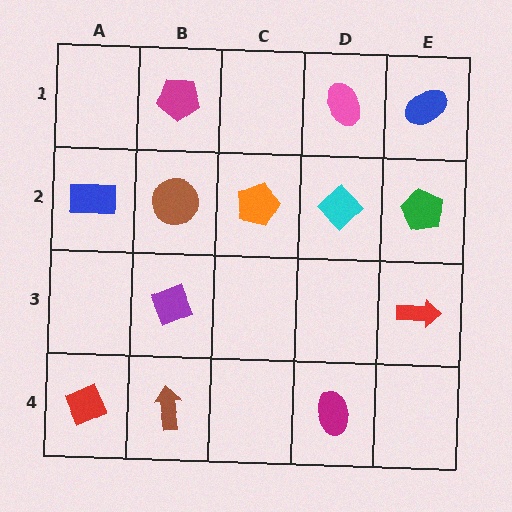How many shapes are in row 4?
3 shapes.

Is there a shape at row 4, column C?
No, that cell is empty.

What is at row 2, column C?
An orange pentagon.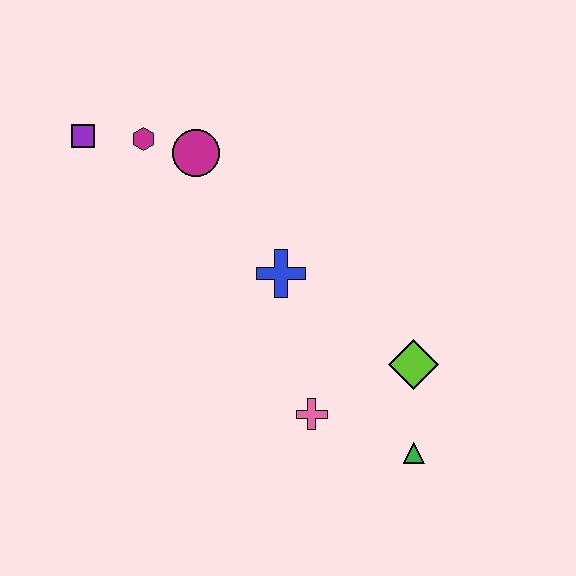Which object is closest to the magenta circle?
The magenta hexagon is closest to the magenta circle.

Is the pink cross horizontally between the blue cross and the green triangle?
Yes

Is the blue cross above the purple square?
No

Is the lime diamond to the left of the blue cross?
No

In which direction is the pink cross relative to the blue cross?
The pink cross is below the blue cross.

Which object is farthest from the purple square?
The green triangle is farthest from the purple square.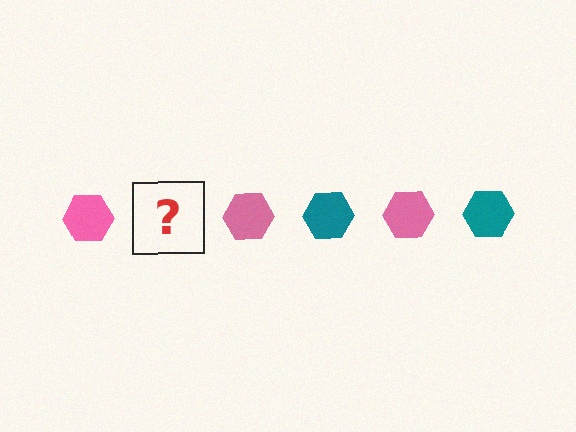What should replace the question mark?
The question mark should be replaced with a teal hexagon.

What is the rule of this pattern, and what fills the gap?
The rule is that the pattern cycles through pink, teal hexagons. The gap should be filled with a teal hexagon.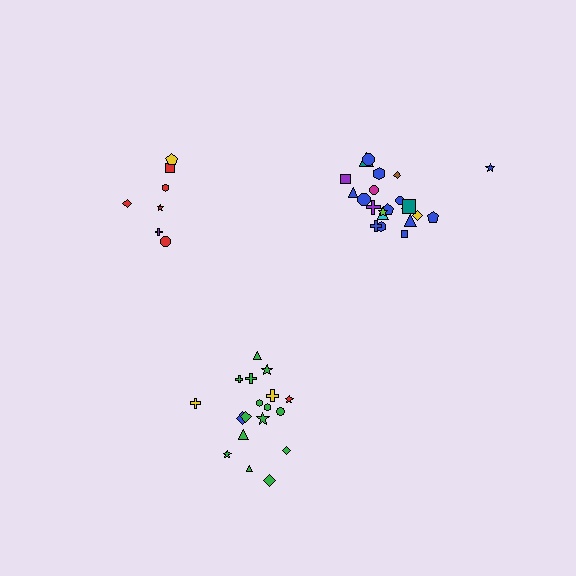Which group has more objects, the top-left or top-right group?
The top-right group.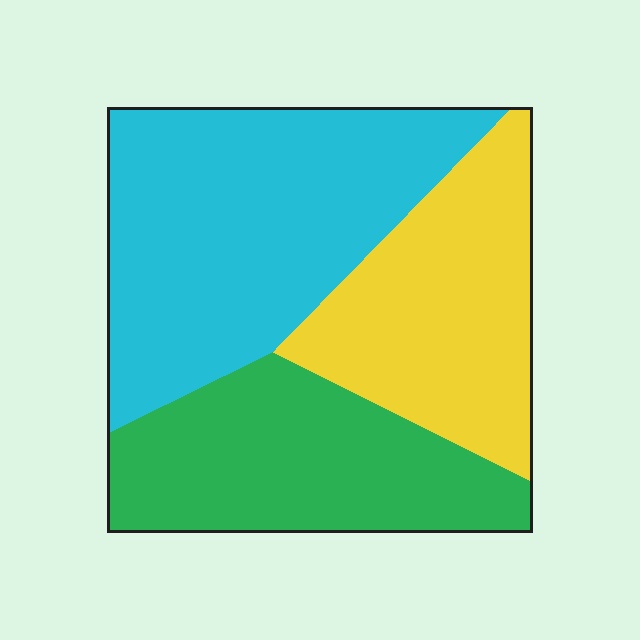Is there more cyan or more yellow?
Cyan.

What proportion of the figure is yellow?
Yellow covers about 30% of the figure.